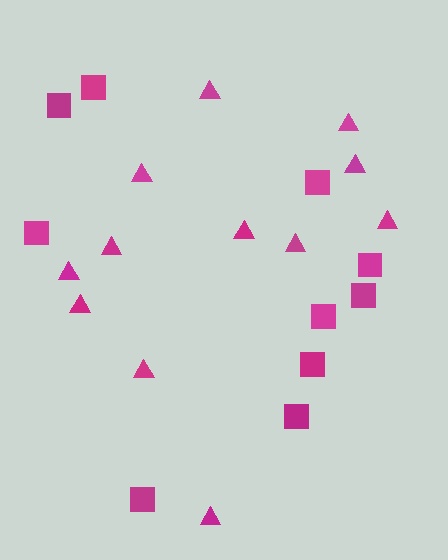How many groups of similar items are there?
There are 2 groups: one group of squares (10) and one group of triangles (12).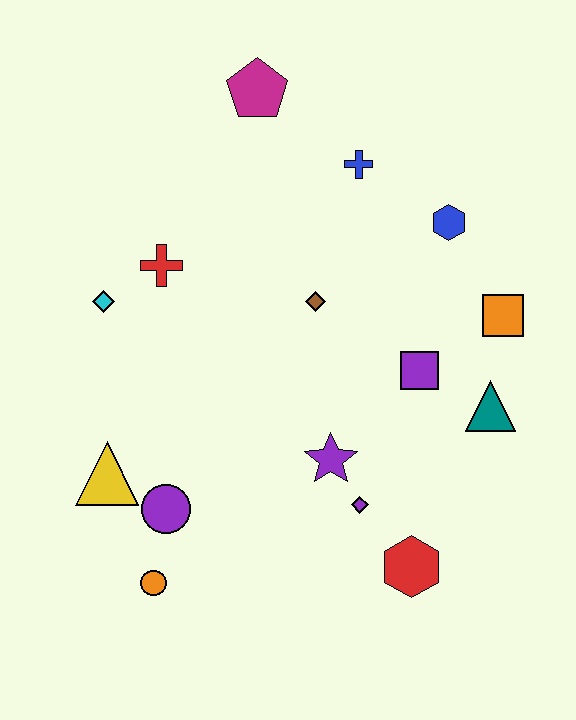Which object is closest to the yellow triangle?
The purple circle is closest to the yellow triangle.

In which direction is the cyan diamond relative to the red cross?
The cyan diamond is to the left of the red cross.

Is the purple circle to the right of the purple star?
No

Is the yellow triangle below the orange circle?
No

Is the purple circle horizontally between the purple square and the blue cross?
No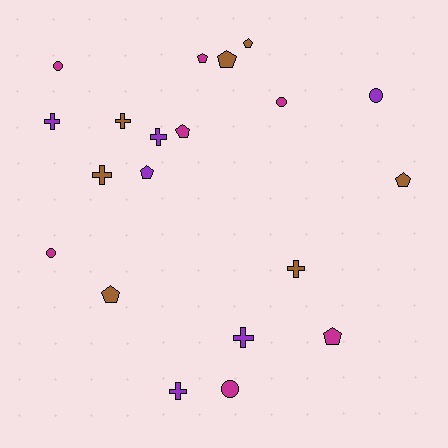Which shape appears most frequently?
Pentagon, with 8 objects.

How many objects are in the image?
There are 20 objects.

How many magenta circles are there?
There are 4 magenta circles.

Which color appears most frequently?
Magenta, with 7 objects.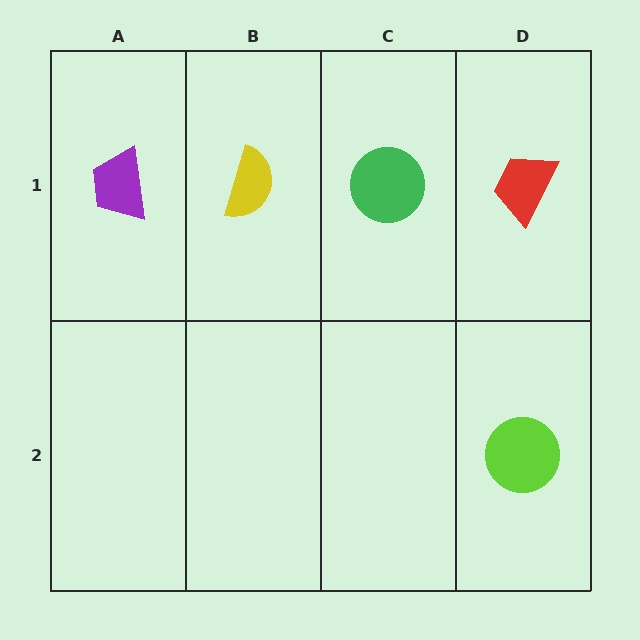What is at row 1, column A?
A purple trapezoid.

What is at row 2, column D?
A lime circle.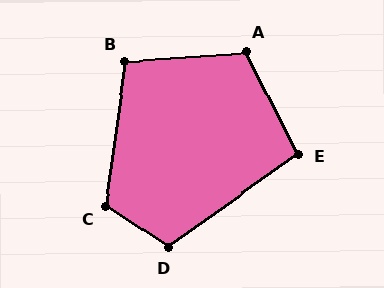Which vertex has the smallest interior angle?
E, at approximately 99 degrees.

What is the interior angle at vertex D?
Approximately 111 degrees (obtuse).